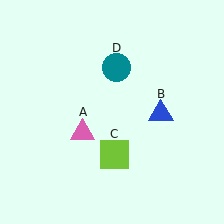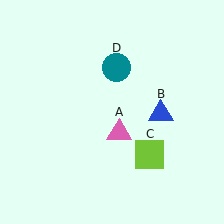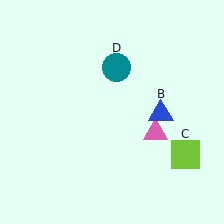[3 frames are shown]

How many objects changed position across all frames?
2 objects changed position: pink triangle (object A), lime square (object C).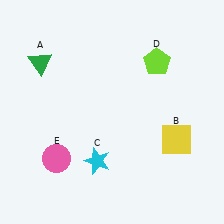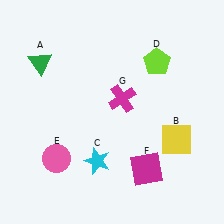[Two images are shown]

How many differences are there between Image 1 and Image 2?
There are 2 differences between the two images.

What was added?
A magenta square (F), a magenta cross (G) were added in Image 2.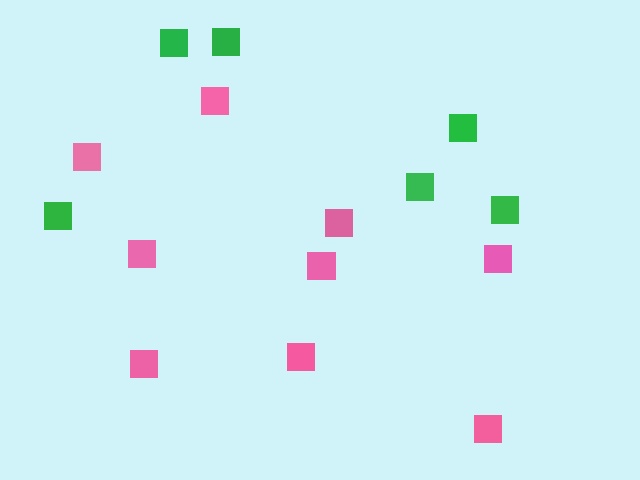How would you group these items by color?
There are 2 groups: one group of green squares (6) and one group of pink squares (9).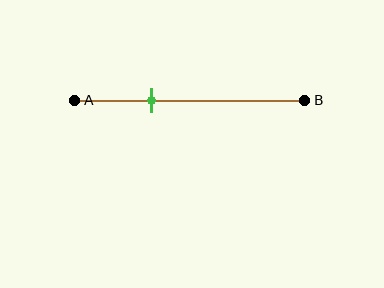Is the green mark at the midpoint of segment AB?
No, the mark is at about 35% from A, not at the 50% midpoint.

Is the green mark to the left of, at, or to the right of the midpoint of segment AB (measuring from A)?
The green mark is to the left of the midpoint of segment AB.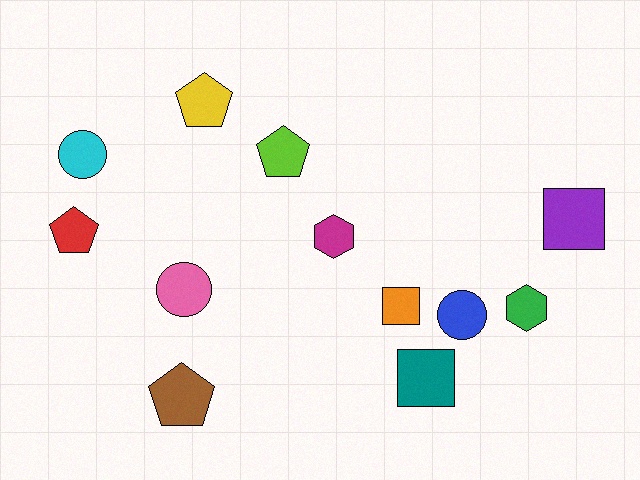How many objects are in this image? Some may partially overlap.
There are 12 objects.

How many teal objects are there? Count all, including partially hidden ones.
There is 1 teal object.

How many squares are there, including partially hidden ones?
There are 3 squares.